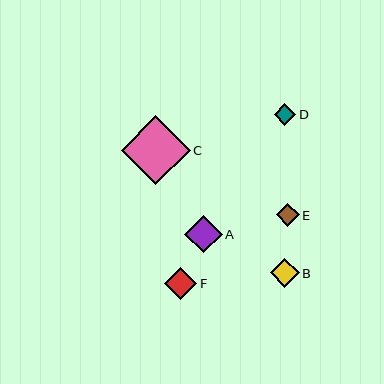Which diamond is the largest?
Diamond C is the largest with a size of approximately 69 pixels.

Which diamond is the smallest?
Diamond D is the smallest with a size of approximately 22 pixels.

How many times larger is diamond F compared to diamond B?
Diamond F is approximately 1.1 times the size of diamond B.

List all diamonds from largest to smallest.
From largest to smallest: C, A, F, B, E, D.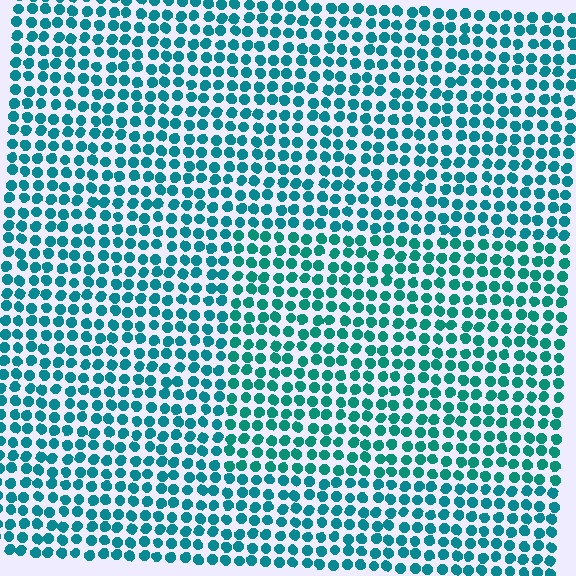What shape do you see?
I see a rectangle.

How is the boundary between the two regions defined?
The boundary is defined purely by a slight shift in hue (about 16 degrees). Spacing, size, and orientation are identical on both sides.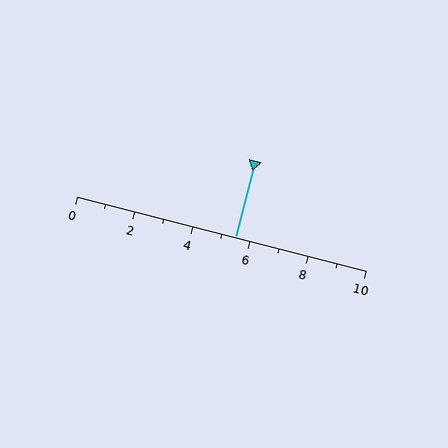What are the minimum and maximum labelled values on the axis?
The axis runs from 0 to 10.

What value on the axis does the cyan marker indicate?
The marker indicates approximately 5.5.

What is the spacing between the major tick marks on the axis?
The major ticks are spaced 2 apart.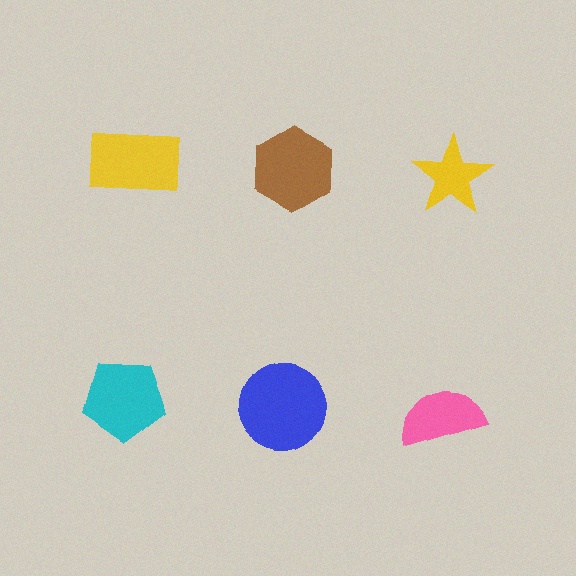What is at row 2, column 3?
A pink semicircle.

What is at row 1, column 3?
A yellow star.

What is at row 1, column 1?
A yellow rectangle.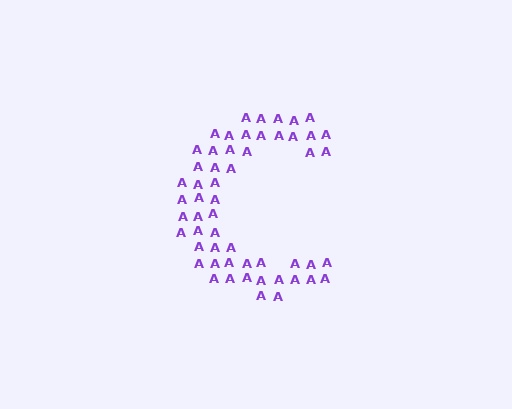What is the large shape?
The large shape is the letter C.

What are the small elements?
The small elements are letter A's.